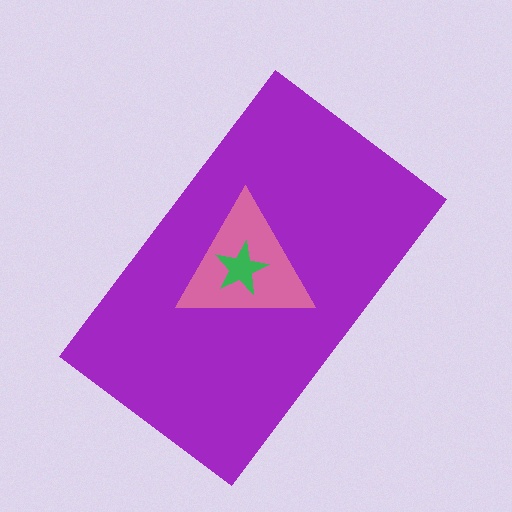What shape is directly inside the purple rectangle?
The pink triangle.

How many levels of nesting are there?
3.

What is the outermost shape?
The purple rectangle.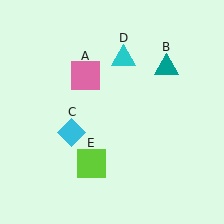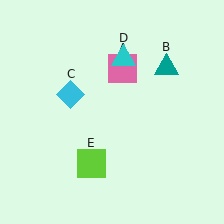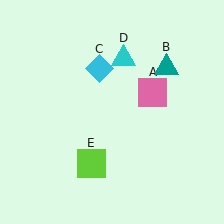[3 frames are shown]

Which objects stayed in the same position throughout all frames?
Teal triangle (object B) and cyan triangle (object D) and lime square (object E) remained stationary.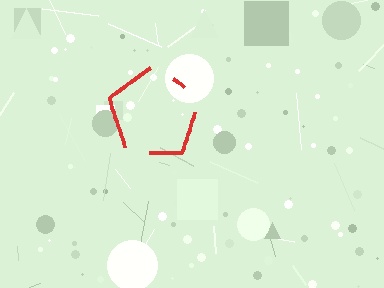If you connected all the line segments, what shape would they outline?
They would outline a pentagon.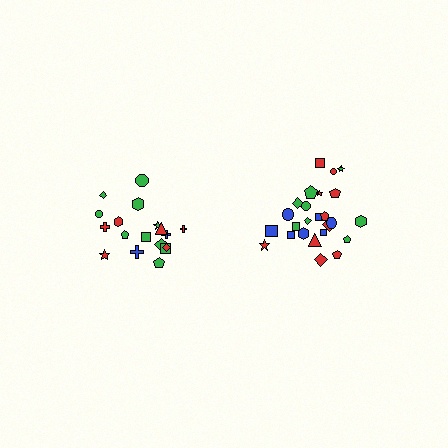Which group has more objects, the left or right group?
The right group.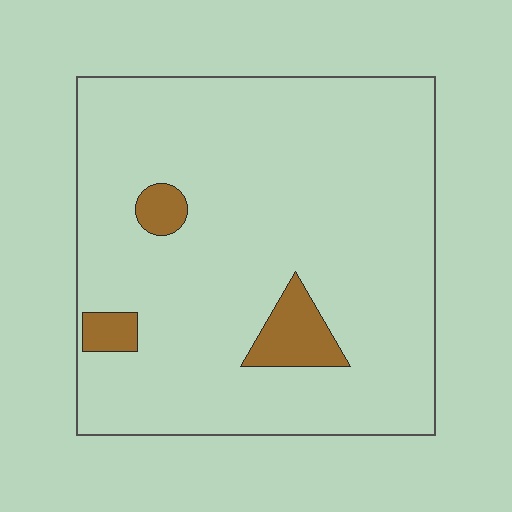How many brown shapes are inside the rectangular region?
3.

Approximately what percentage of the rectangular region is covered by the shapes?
Approximately 10%.